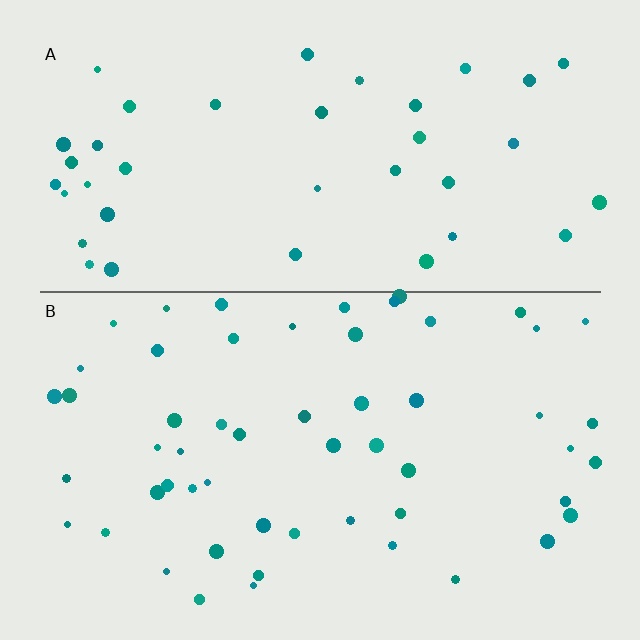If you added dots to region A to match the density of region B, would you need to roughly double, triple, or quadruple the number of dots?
Approximately double.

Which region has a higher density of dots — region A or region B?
B (the bottom).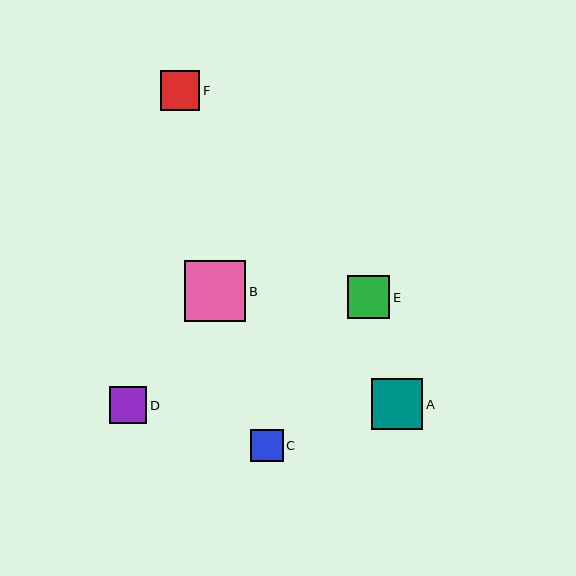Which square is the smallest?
Square C is the smallest with a size of approximately 32 pixels.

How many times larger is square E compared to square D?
Square E is approximately 1.1 times the size of square D.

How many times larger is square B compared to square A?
Square B is approximately 1.2 times the size of square A.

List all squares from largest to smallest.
From largest to smallest: B, A, E, F, D, C.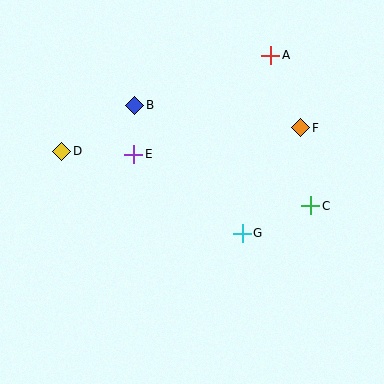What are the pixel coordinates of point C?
Point C is at (311, 206).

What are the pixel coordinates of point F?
Point F is at (301, 128).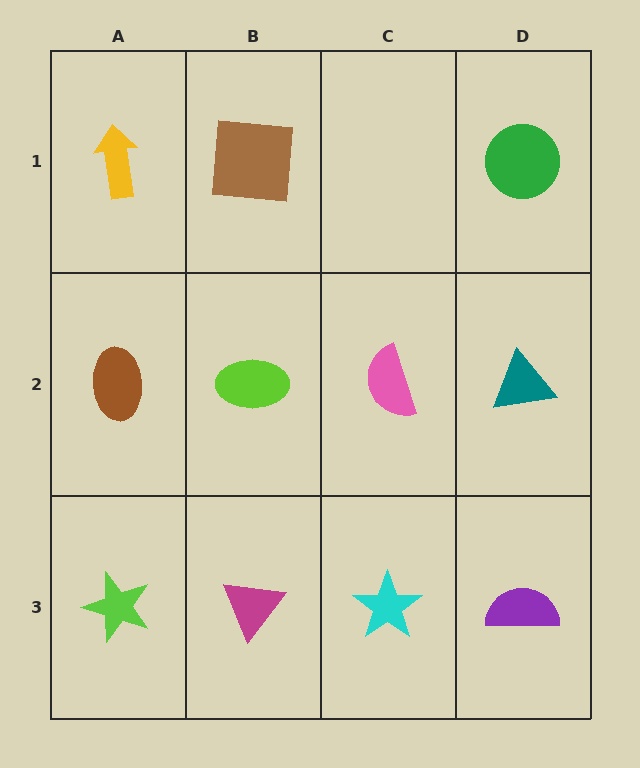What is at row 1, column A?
A yellow arrow.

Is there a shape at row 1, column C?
No, that cell is empty.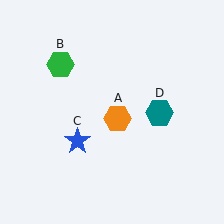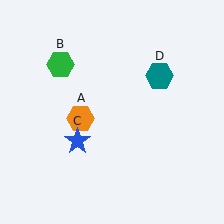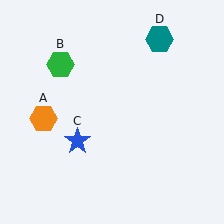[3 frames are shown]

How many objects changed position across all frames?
2 objects changed position: orange hexagon (object A), teal hexagon (object D).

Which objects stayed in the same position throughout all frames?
Green hexagon (object B) and blue star (object C) remained stationary.